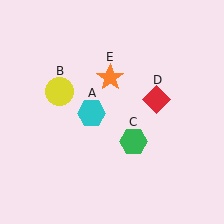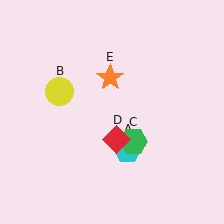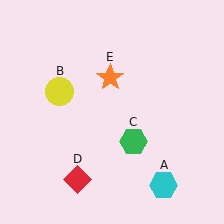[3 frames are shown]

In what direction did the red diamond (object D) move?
The red diamond (object D) moved down and to the left.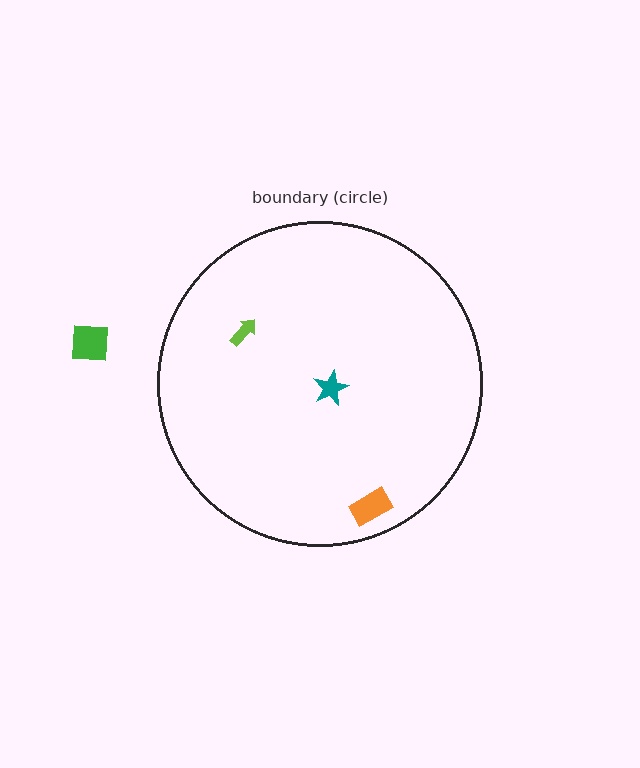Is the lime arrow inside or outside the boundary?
Inside.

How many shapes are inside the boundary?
3 inside, 1 outside.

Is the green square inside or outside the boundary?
Outside.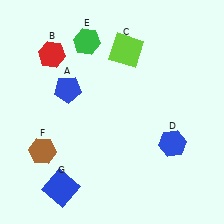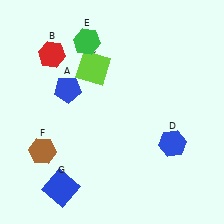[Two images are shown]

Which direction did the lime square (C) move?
The lime square (C) moved left.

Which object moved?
The lime square (C) moved left.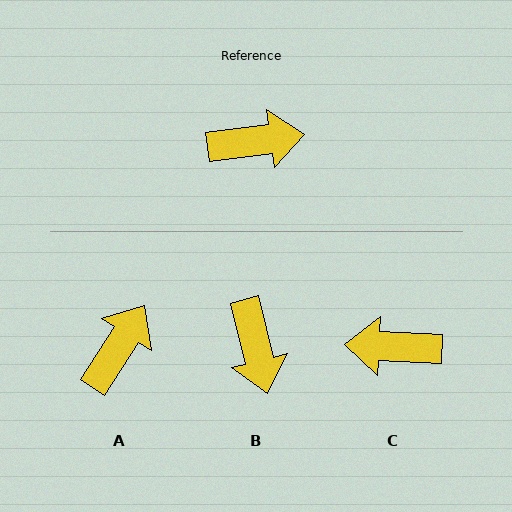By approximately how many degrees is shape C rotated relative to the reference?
Approximately 170 degrees counter-clockwise.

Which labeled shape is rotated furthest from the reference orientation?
C, about 170 degrees away.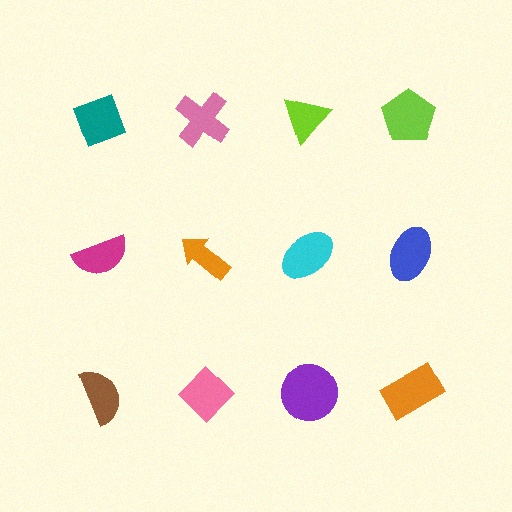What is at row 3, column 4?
An orange rectangle.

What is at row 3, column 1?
A brown semicircle.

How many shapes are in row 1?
4 shapes.